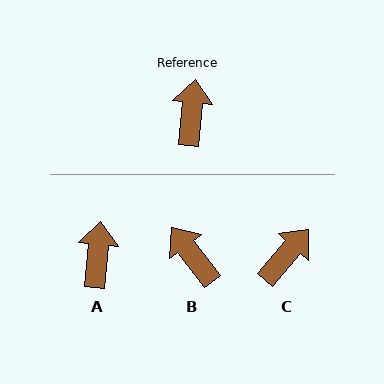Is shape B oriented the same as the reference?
No, it is off by about 43 degrees.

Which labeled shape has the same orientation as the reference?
A.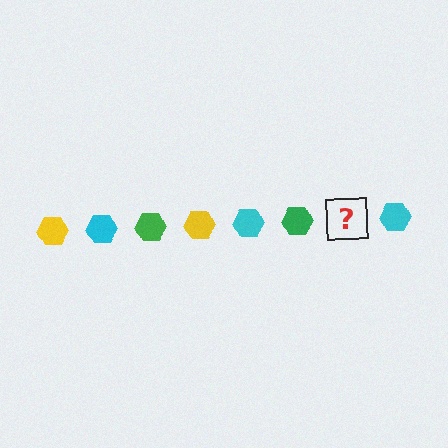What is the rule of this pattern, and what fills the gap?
The rule is that the pattern cycles through yellow, cyan, green hexagons. The gap should be filled with a yellow hexagon.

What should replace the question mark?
The question mark should be replaced with a yellow hexagon.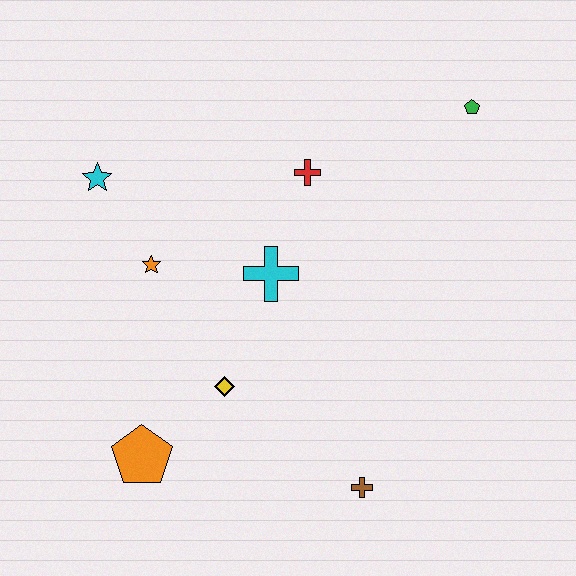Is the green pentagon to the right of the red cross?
Yes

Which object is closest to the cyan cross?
The red cross is closest to the cyan cross.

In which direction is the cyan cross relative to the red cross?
The cyan cross is below the red cross.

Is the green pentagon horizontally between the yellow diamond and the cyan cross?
No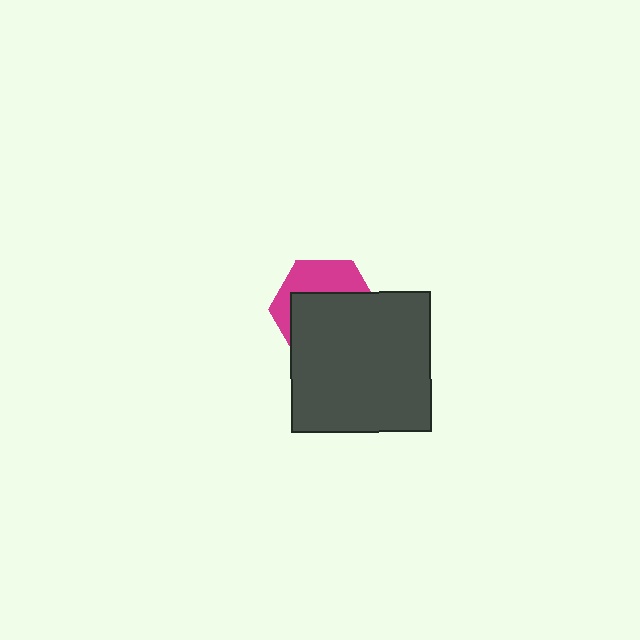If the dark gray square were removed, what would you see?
You would see the complete magenta hexagon.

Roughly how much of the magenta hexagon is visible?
A small part of it is visible (roughly 37%).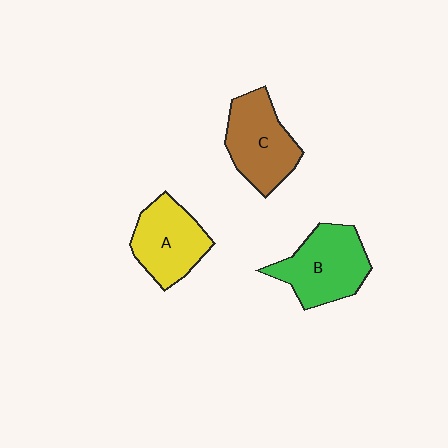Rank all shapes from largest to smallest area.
From largest to smallest: B (green), C (brown), A (yellow).